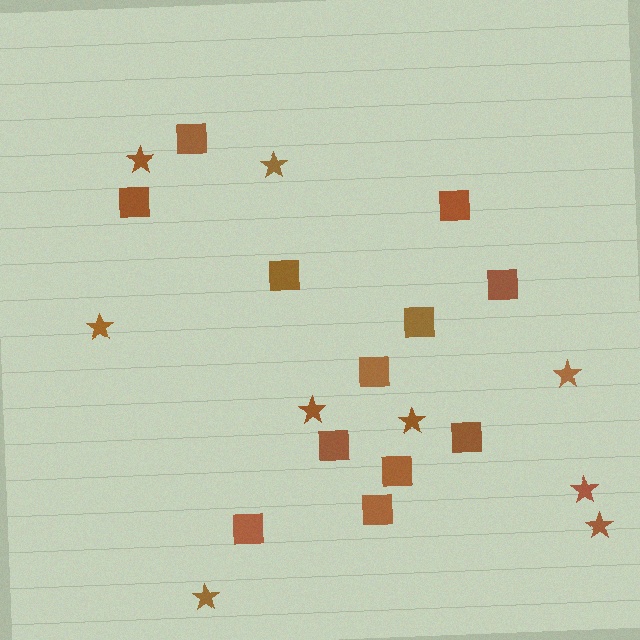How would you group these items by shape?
There are 2 groups: one group of squares (12) and one group of stars (9).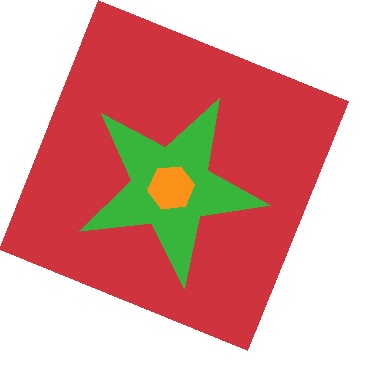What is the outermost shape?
The red square.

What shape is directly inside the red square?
The green star.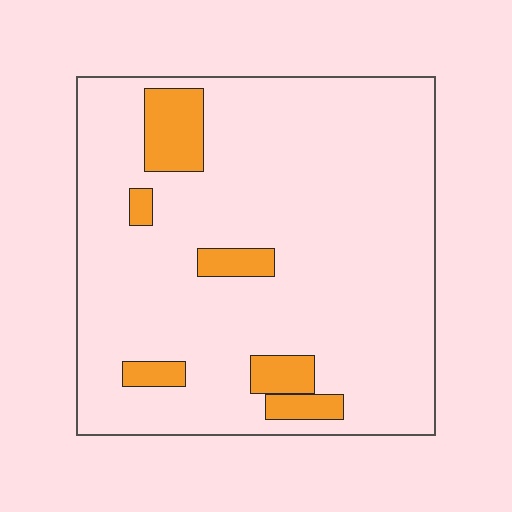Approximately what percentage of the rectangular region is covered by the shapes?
Approximately 10%.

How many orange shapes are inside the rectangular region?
6.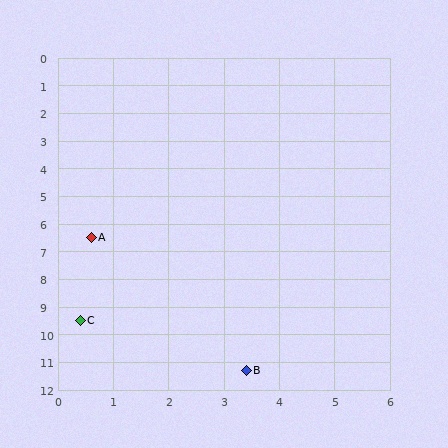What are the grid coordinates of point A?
Point A is at approximately (0.6, 6.5).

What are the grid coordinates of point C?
Point C is at approximately (0.4, 9.5).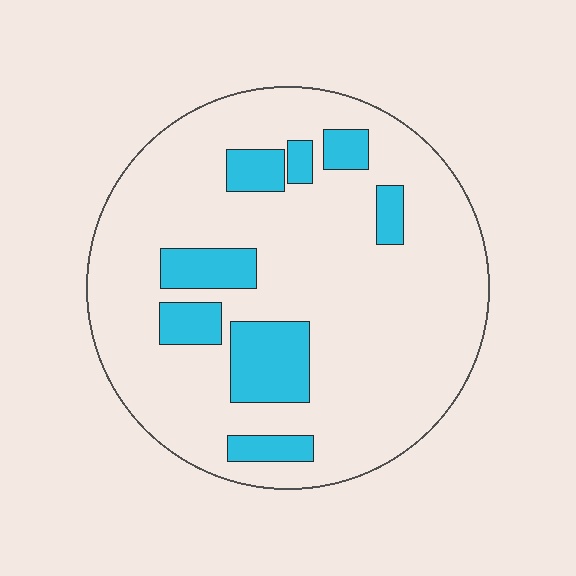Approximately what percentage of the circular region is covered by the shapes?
Approximately 20%.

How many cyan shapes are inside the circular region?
8.